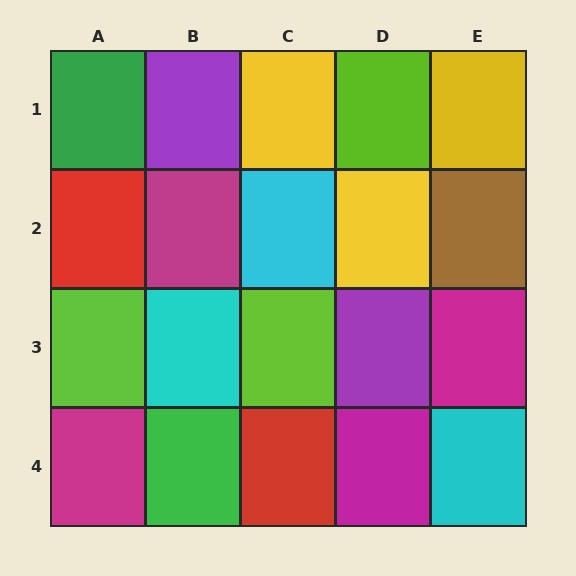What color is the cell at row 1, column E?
Yellow.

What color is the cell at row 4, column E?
Cyan.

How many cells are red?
2 cells are red.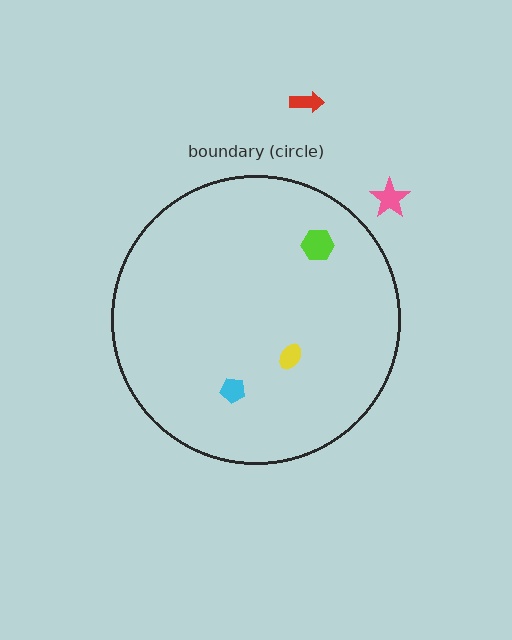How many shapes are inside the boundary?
3 inside, 2 outside.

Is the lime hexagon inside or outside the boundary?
Inside.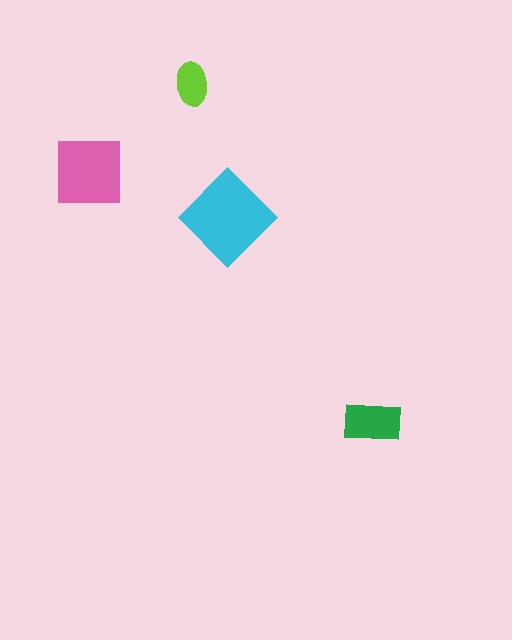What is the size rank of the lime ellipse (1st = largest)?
4th.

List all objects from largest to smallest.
The cyan diamond, the pink square, the green rectangle, the lime ellipse.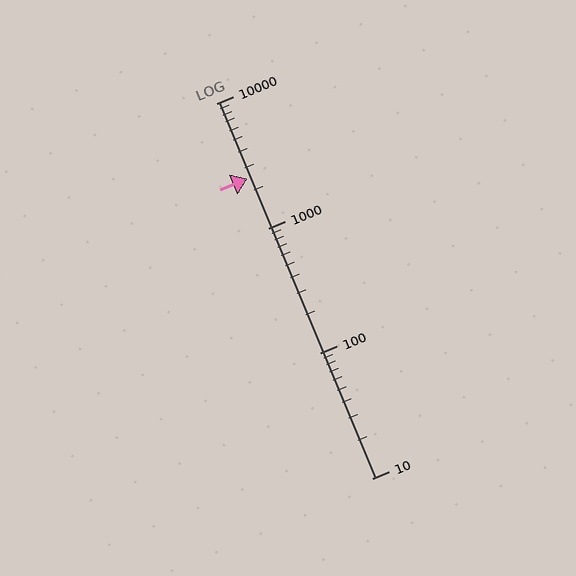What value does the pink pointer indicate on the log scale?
The pointer indicates approximately 2500.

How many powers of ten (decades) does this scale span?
The scale spans 3 decades, from 10 to 10000.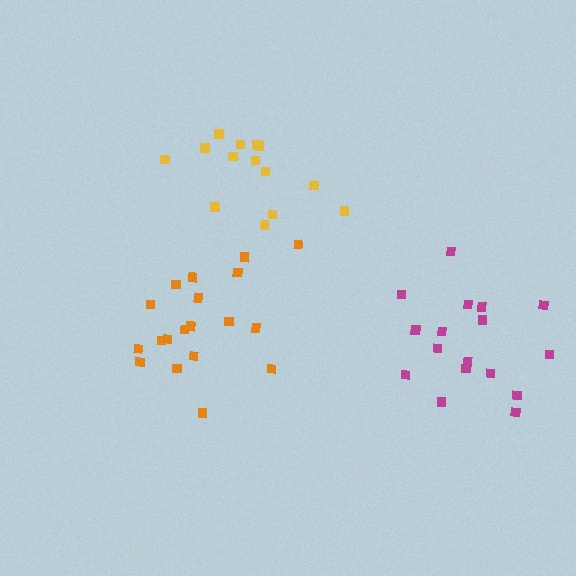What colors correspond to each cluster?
The clusters are colored: orange, magenta, yellow.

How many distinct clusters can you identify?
There are 3 distinct clusters.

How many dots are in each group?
Group 1: 19 dots, Group 2: 17 dots, Group 3: 14 dots (50 total).